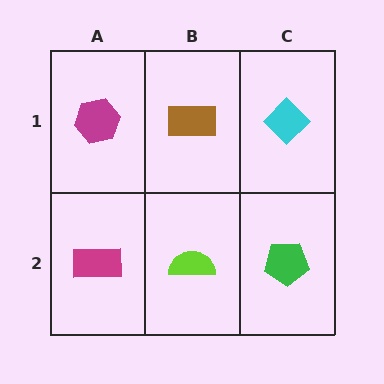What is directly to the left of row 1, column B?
A magenta hexagon.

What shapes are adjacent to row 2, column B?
A brown rectangle (row 1, column B), a magenta rectangle (row 2, column A), a green pentagon (row 2, column C).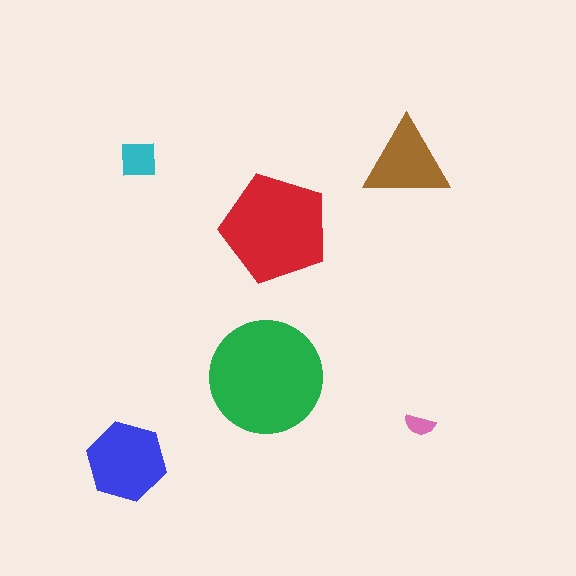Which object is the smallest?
The pink semicircle.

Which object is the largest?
The green circle.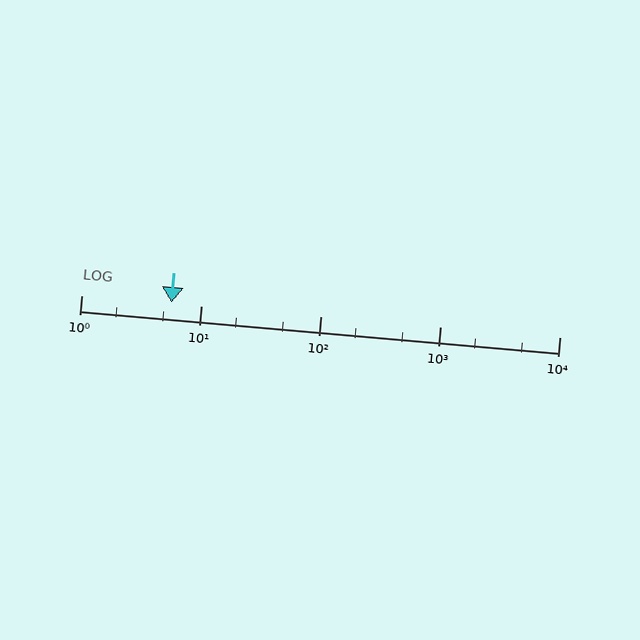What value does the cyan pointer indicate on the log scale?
The pointer indicates approximately 5.7.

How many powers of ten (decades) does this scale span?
The scale spans 4 decades, from 1 to 10000.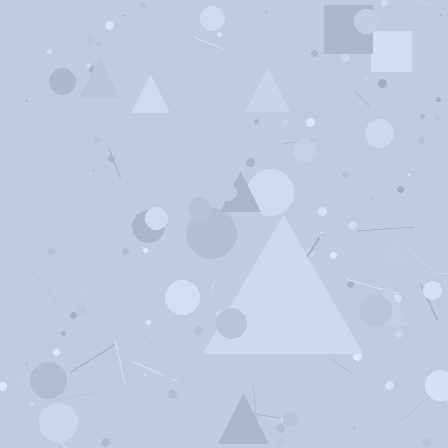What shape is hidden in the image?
A triangle is hidden in the image.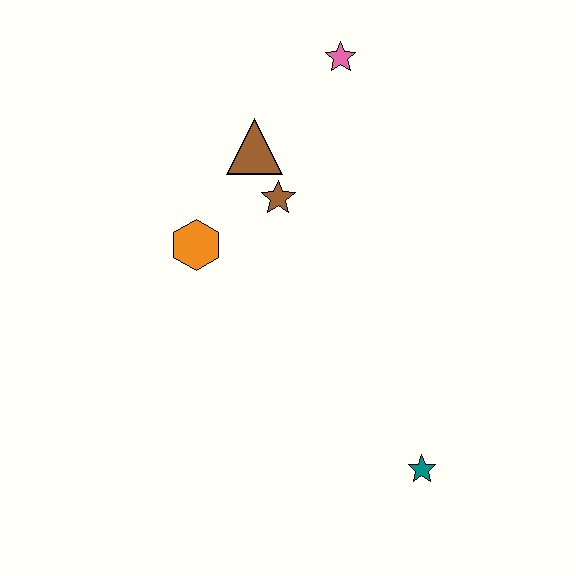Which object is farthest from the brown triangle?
The teal star is farthest from the brown triangle.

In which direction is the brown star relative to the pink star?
The brown star is below the pink star.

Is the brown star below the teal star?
No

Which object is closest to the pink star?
The brown triangle is closest to the pink star.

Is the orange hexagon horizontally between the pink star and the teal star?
No